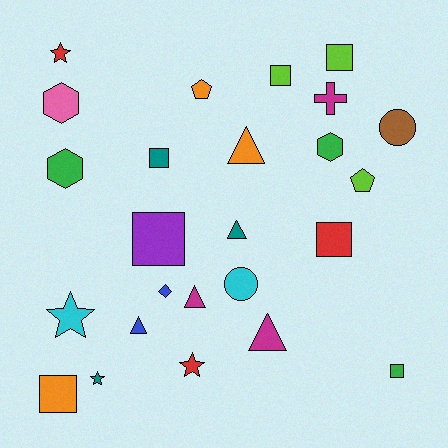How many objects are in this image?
There are 25 objects.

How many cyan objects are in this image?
There are 2 cyan objects.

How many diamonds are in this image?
There is 1 diamond.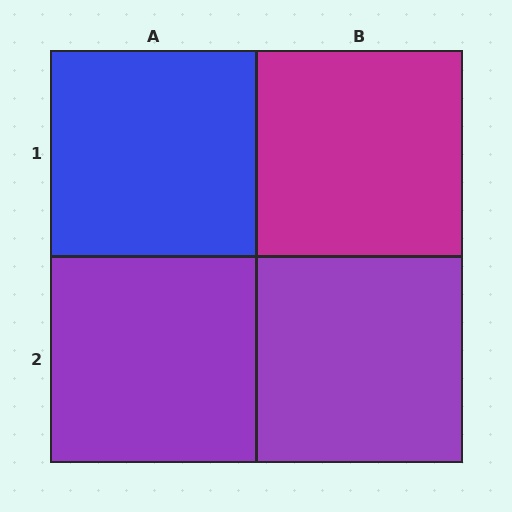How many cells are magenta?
1 cell is magenta.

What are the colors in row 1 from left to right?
Blue, magenta.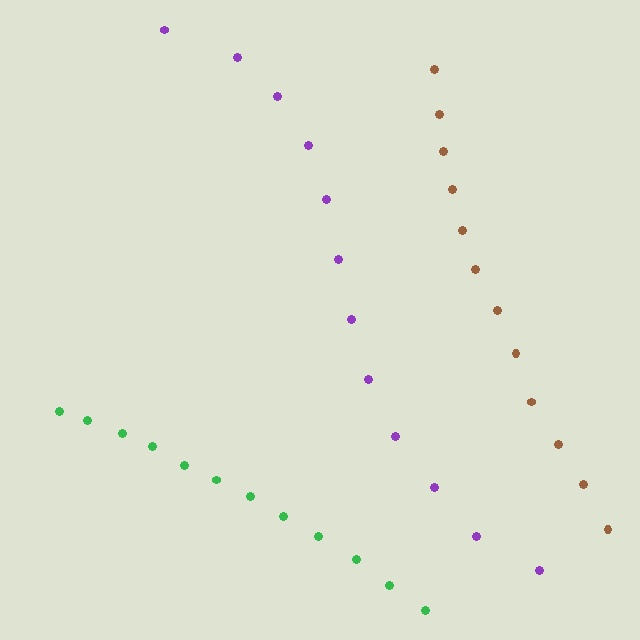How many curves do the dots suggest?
There are 3 distinct paths.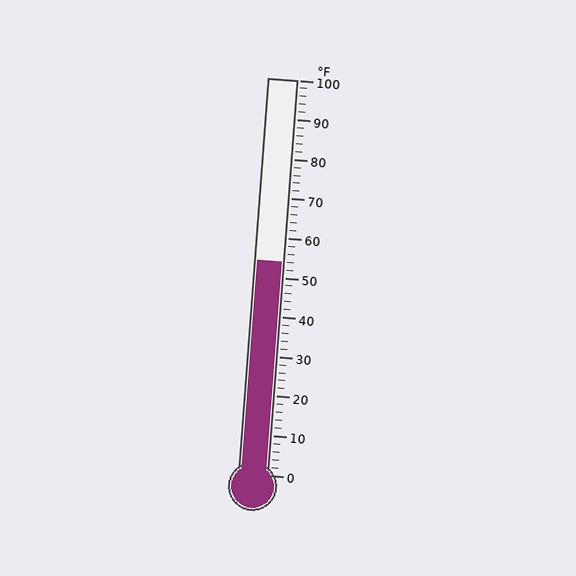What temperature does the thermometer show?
The thermometer shows approximately 54°F.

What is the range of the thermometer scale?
The thermometer scale ranges from 0°F to 100°F.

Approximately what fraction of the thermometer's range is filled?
The thermometer is filled to approximately 55% of its range.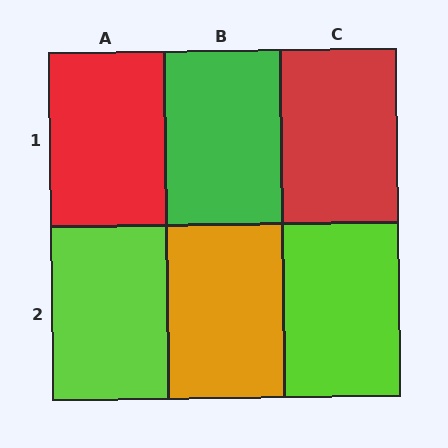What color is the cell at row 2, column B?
Orange.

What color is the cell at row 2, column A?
Lime.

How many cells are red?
2 cells are red.